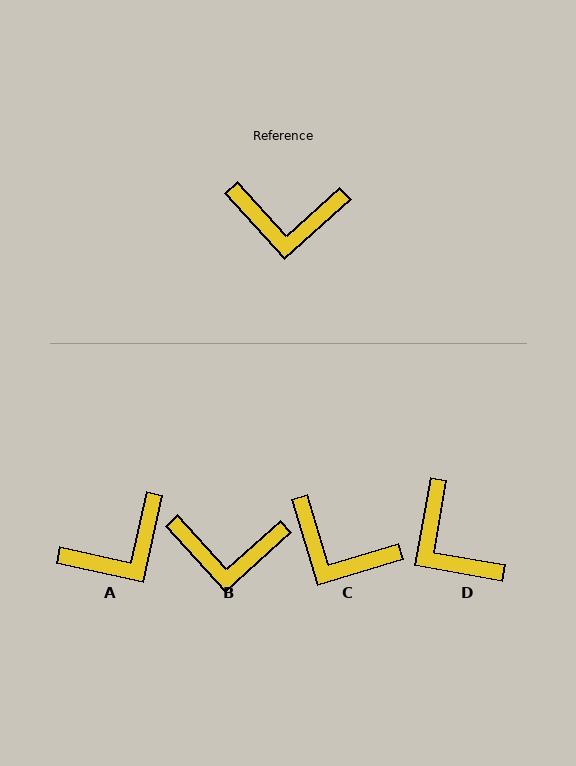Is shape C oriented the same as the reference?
No, it is off by about 25 degrees.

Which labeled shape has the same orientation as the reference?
B.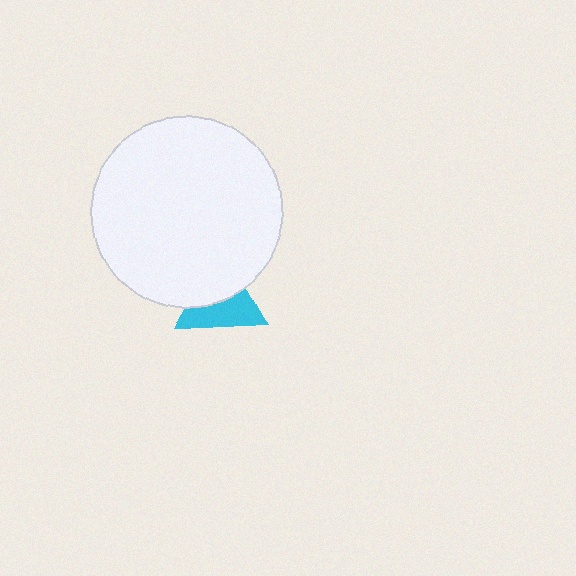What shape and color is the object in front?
The object in front is a white circle.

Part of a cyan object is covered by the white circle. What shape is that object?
It is a triangle.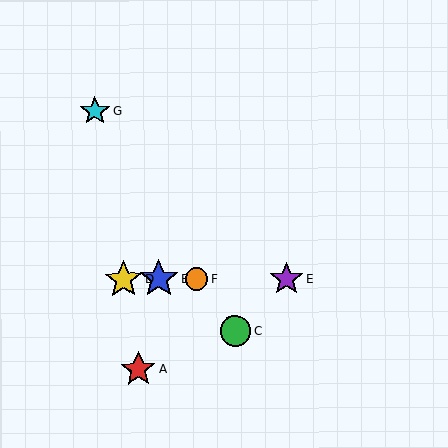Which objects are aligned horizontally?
Objects B, D, E, F are aligned horizontally.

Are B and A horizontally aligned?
No, B is at y≈279 and A is at y≈370.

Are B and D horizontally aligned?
Yes, both are at y≈279.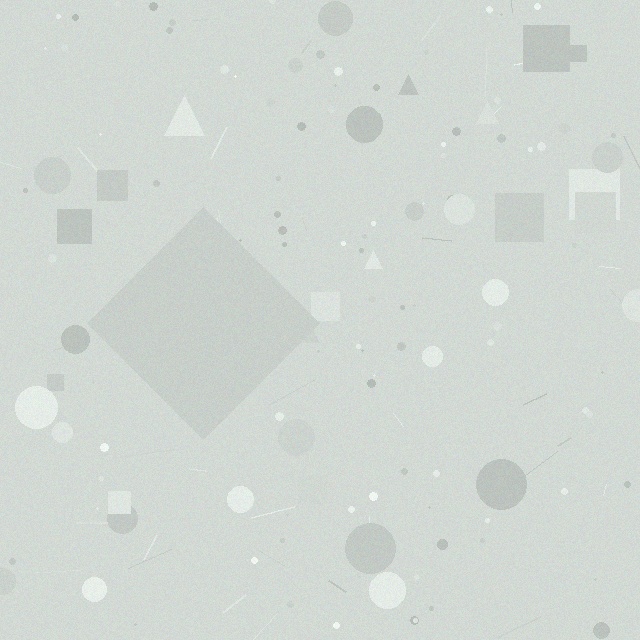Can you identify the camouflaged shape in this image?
The camouflaged shape is a diamond.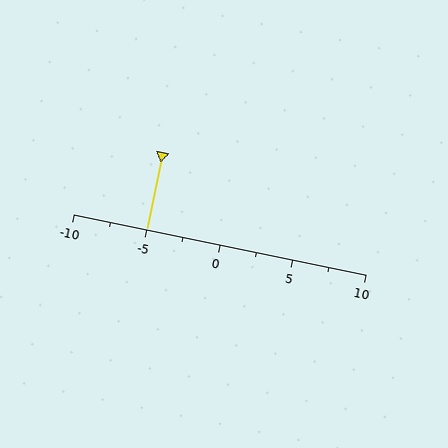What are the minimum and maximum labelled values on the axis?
The axis runs from -10 to 10.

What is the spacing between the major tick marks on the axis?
The major ticks are spaced 5 apart.